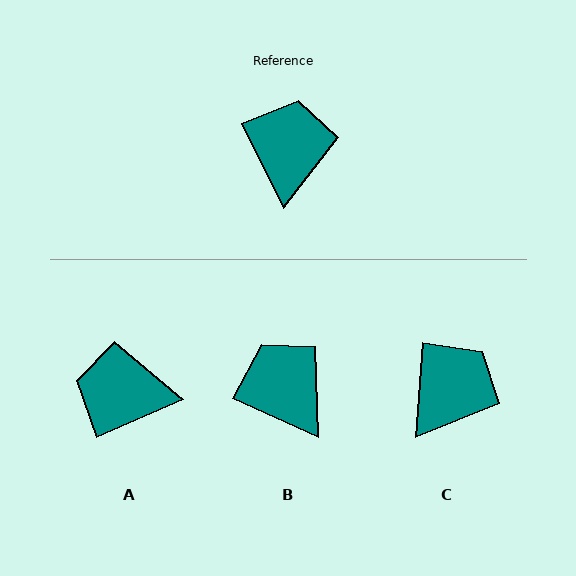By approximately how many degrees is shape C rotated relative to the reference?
Approximately 30 degrees clockwise.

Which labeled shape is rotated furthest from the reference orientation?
A, about 88 degrees away.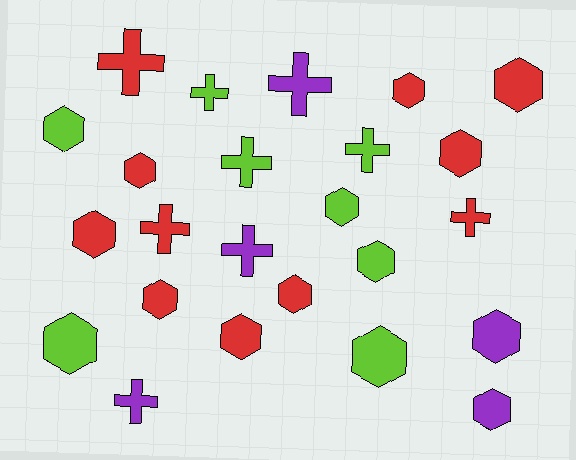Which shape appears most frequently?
Hexagon, with 15 objects.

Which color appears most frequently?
Red, with 11 objects.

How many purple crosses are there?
There are 3 purple crosses.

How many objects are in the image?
There are 24 objects.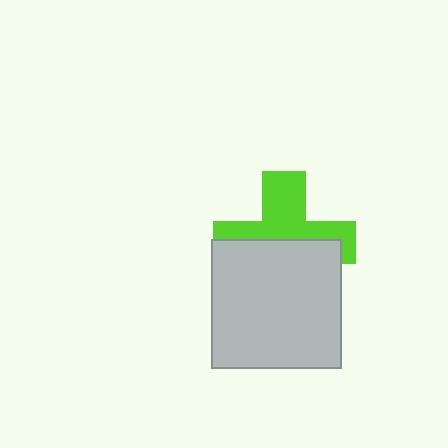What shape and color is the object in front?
The object in front is a light gray rectangle.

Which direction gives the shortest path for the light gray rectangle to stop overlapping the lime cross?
Moving down gives the shortest separation.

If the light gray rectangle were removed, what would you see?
You would see the complete lime cross.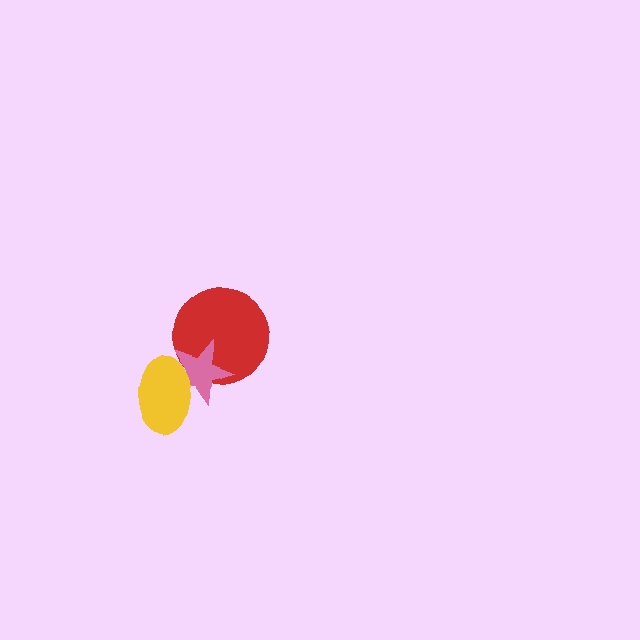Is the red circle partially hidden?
Yes, it is partially covered by another shape.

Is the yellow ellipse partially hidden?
No, no other shape covers it.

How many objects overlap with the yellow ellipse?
1 object overlaps with the yellow ellipse.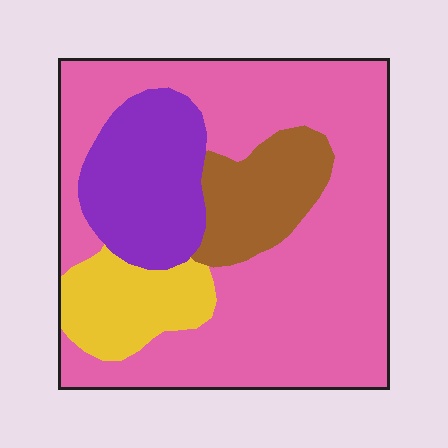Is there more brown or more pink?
Pink.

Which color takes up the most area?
Pink, at roughly 60%.